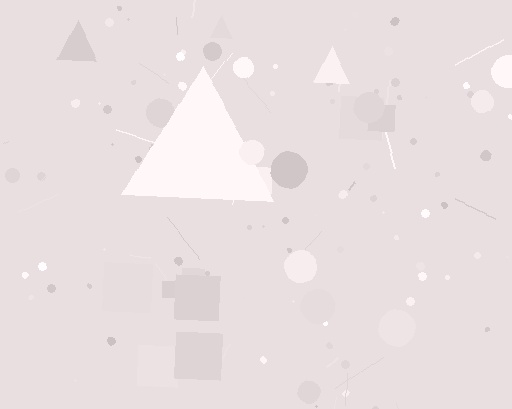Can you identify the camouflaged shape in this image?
The camouflaged shape is a triangle.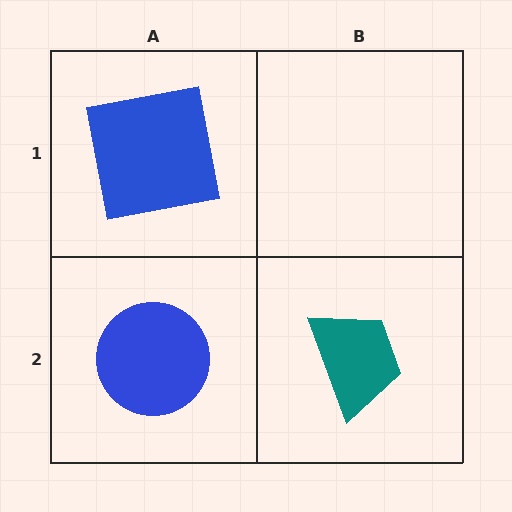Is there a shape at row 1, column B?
No, that cell is empty.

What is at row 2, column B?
A teal trapezoid.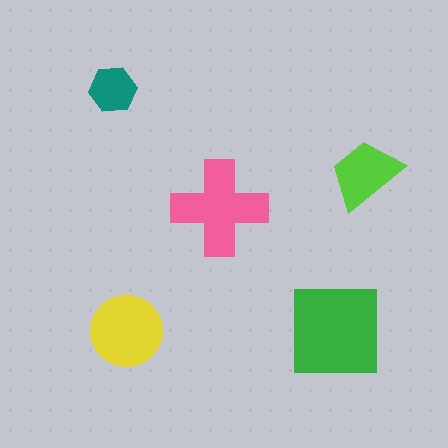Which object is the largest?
The green square.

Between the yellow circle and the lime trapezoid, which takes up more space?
The yellow circle.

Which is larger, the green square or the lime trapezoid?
The green square.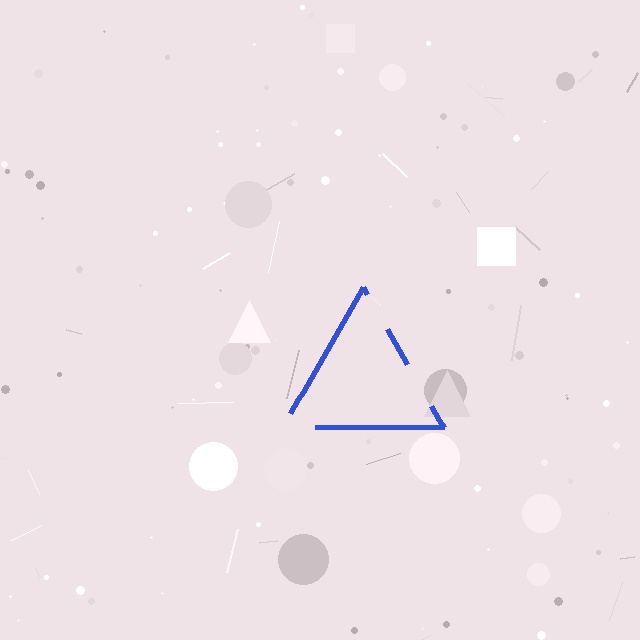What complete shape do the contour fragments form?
The contour fragments form a triangle.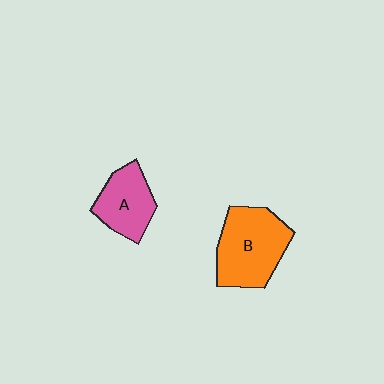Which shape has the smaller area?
Shape A (pink).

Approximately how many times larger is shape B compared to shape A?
Approximately 1.5 times.